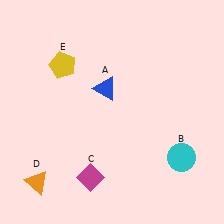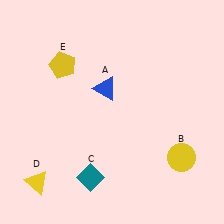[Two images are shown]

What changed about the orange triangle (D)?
In Image 1, D is orange. In Image 2, it changed to yellow.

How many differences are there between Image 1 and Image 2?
There are 3 differences between the two images.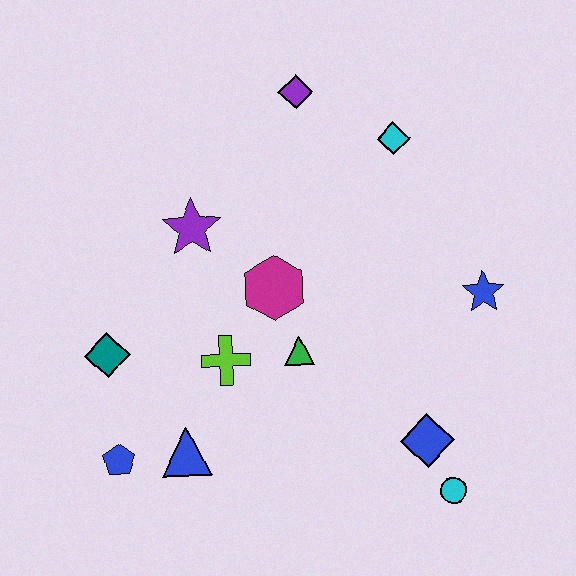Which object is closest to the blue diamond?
The cyan circle is closest to the blue diamond.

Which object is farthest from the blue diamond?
The purple diamond is farthest from the blue diamond.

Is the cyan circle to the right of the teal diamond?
Yes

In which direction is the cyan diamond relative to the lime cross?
The cyan diamond is above the lime cross.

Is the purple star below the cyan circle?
No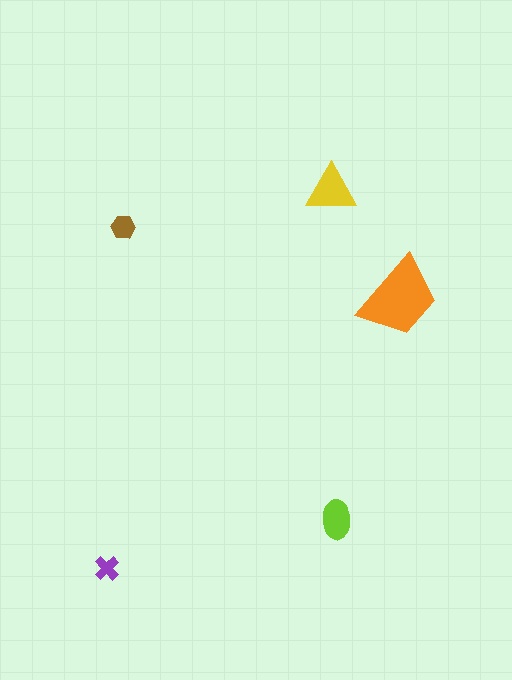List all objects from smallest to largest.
The purple cross, the brown hexagon, the lime ellipse, the yellow triangle, the orange trapezoid.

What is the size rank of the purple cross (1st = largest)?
5th.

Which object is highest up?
The yellow triangle is topmost.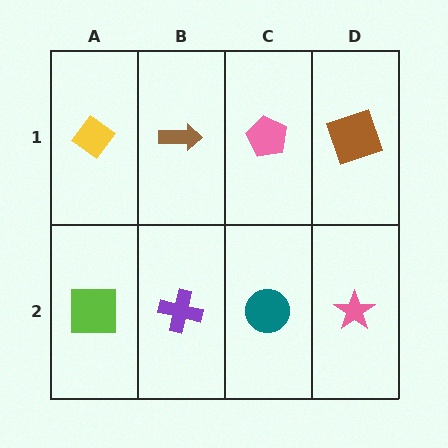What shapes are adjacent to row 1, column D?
A pink star (row 2, column D), a pink pentagon (row 1, column C).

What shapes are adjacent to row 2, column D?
A brown square (row 1, column D), a teal circle (row 2, column C).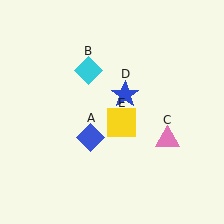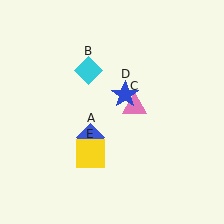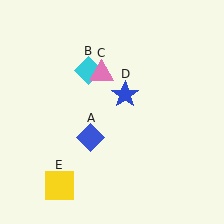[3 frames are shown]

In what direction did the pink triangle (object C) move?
The pink triangle (object C) moved up and to the left.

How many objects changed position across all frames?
2 objects changed position: pink triangle (object C), yellow square (object E).